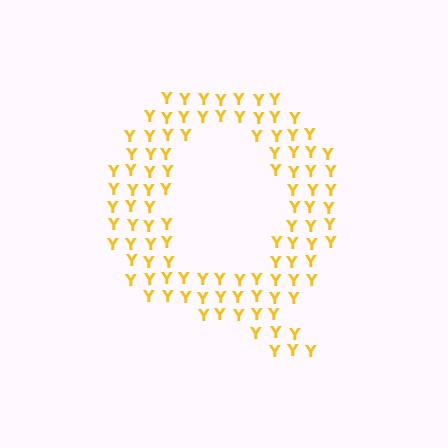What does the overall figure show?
The overall figure shows the letter Q.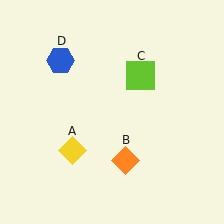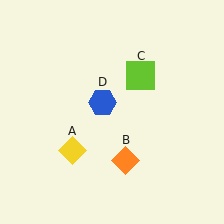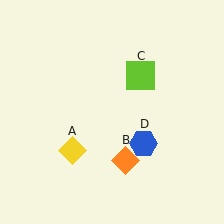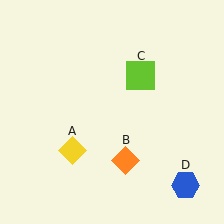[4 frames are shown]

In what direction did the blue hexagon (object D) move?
The blue hexagon (object D) moved down and to the right.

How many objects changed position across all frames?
1 object changed position: blue hexagon (object D).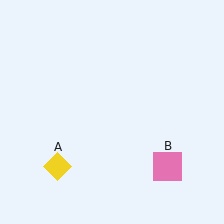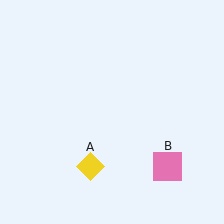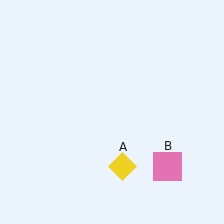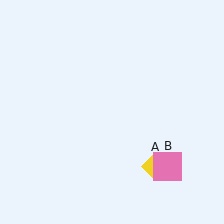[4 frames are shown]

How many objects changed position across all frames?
1 object changed position: yellow diamond (object A).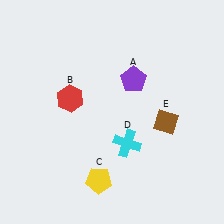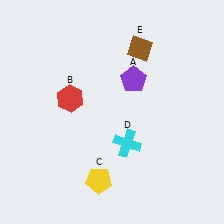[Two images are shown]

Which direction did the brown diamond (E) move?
The brown diamond (E) moved up.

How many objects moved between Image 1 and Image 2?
1 object moved between the two images.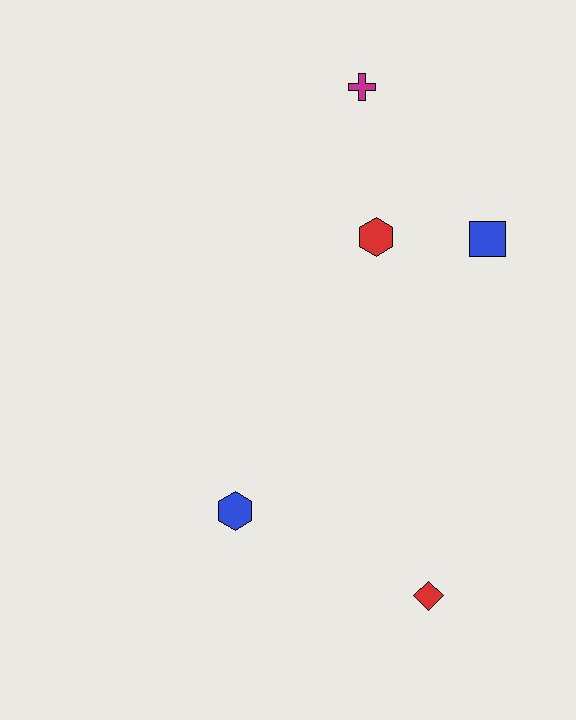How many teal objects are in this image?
There are no teal objects.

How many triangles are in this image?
There are no triangles.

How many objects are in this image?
There are 5 objects.